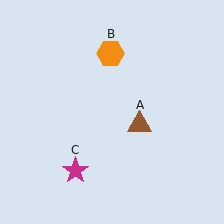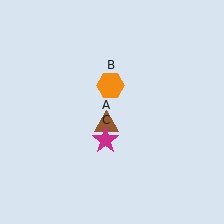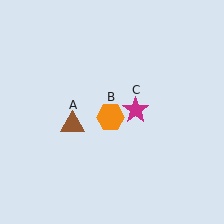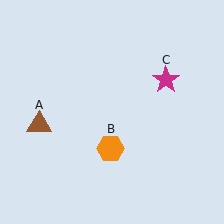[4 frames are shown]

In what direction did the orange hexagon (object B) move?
The orange hexagon (object B) moved down.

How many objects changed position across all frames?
3 objects changed position: brown triangle (object A), orange hexagon (object B), magenta star (object C).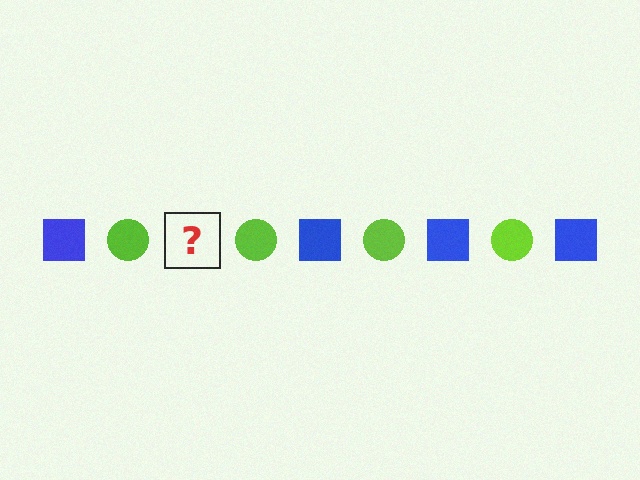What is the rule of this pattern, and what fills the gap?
The rule is that the pattern alternates between blue square and lime circle. The gap should be filled with a blue square.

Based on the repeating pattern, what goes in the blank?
The blank should be a blue square.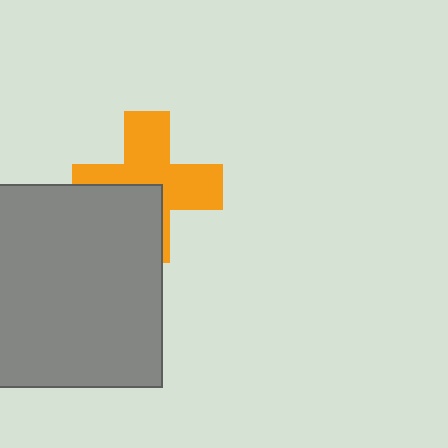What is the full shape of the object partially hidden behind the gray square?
The partially hidden object is an orange cross.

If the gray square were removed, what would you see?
You would see the complete orange cross.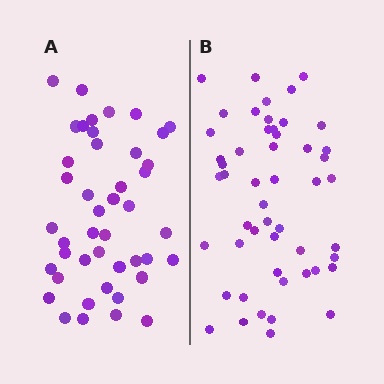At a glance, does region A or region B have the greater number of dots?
Region B (the right region) has more dots.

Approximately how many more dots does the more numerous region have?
Region B has roughly 8 or so more dots than region A.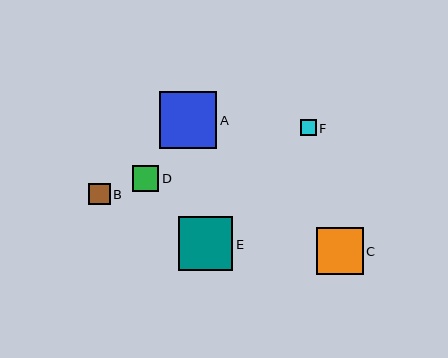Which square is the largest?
Square A is the largest with a size of approximately 57 pixels.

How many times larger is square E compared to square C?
Square E is approximately 1.1 times the size of square C.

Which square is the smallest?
Square F is the smallest with a size of approximately 16 pixels.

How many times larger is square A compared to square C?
Square A is approximately 1.2 times the size of square C.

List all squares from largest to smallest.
From largest to smallest: A, E, C, D, B, F.